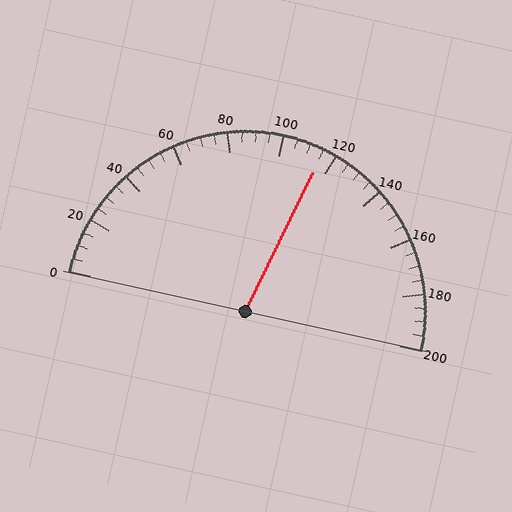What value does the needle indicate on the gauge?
The needle indicates approximately 115.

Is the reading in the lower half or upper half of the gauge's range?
The reading is in the upper half of the range (0 to 200).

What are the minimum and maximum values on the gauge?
The gauge ranges from 0 to 200.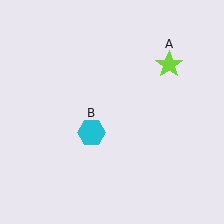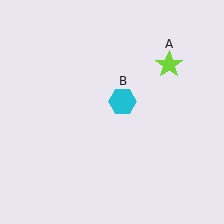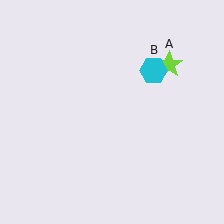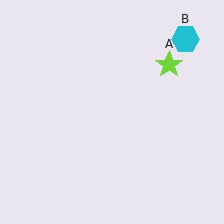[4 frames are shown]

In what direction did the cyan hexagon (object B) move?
The cyan hexagon (object B) moved up and to the right.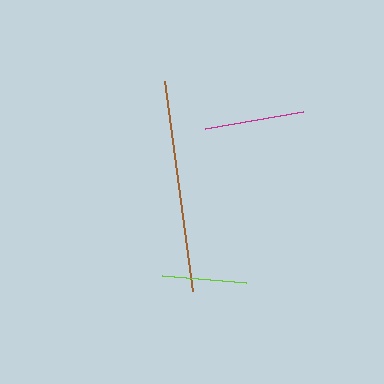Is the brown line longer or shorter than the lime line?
The brown line is longer than the lime line.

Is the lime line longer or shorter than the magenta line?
The magenta line is longer than the lime line.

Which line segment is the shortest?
The lime line is the shortest at approximately 83 pixels.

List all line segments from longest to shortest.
From longest to shortest: brown, magenta, lime.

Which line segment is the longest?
The brown line is the longest at approximately 212 pixels.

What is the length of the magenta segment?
The magenta segment is approximately 100 pixels long.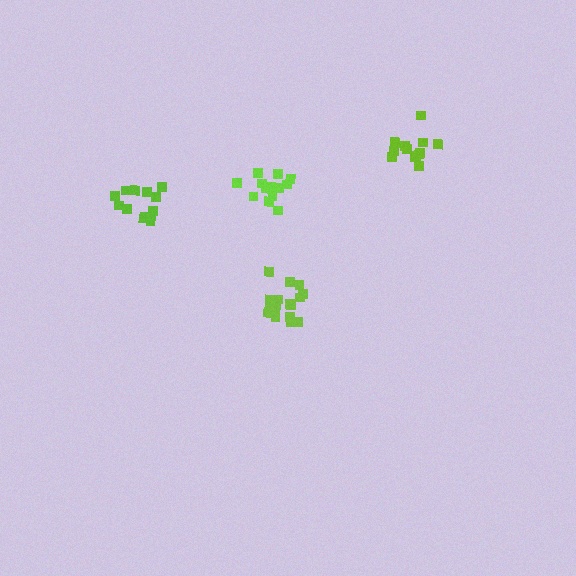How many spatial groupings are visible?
There are 4 spatial groupings.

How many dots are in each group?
Group 1: 16 dots, Group 2: 14 dots, Group 3: 12 dots, Group 4: 15 dots (57 total).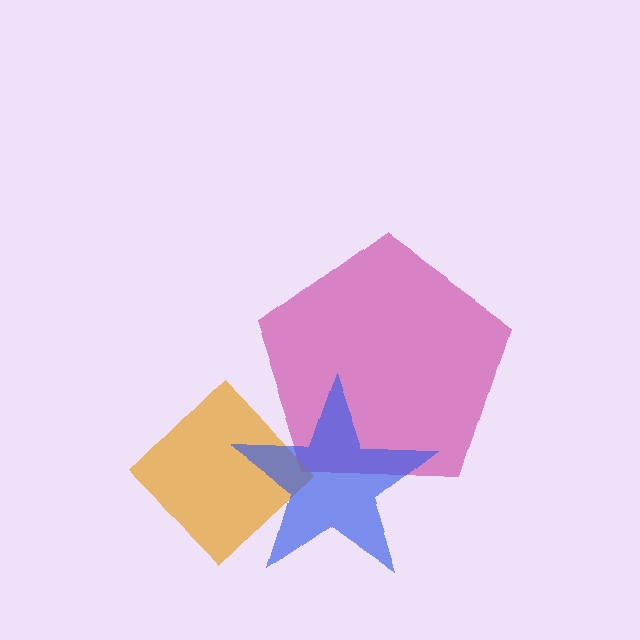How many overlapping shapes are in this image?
There are 3 overlapping shapes in the image.